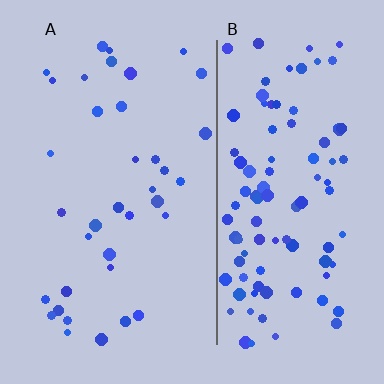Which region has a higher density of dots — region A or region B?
B (the right).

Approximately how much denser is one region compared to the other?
Approximately 2.9× — region B over region A.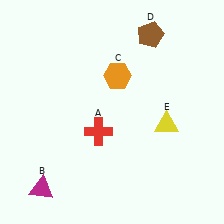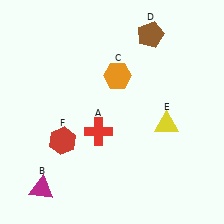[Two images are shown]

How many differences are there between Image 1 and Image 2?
There is 1 difference between the two images.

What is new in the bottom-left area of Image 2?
A red hexagon (F) was added in the bottom-left area of Image 2.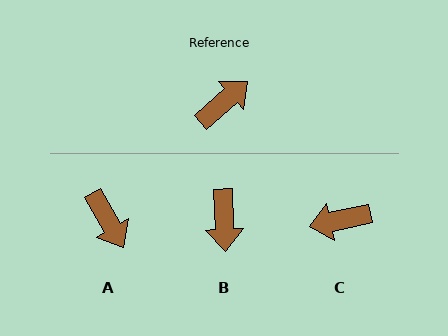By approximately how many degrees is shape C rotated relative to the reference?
Approximately 151 degrees counter-clockwise.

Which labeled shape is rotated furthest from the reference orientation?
C, about 151 degrees away.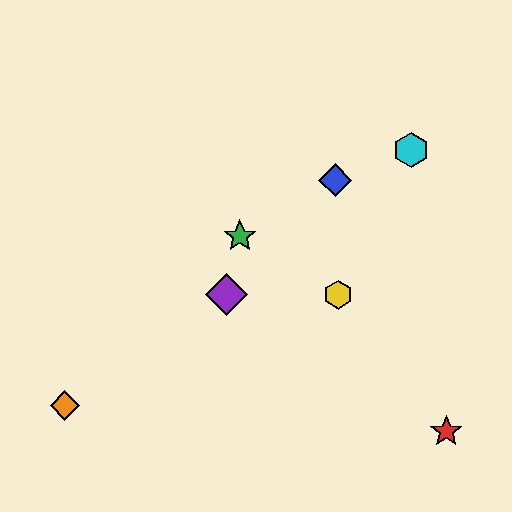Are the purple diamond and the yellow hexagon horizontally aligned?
Yes, both are at y≈295.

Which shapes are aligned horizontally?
The yellow hexagon, the purple diamond are aligned horizontally.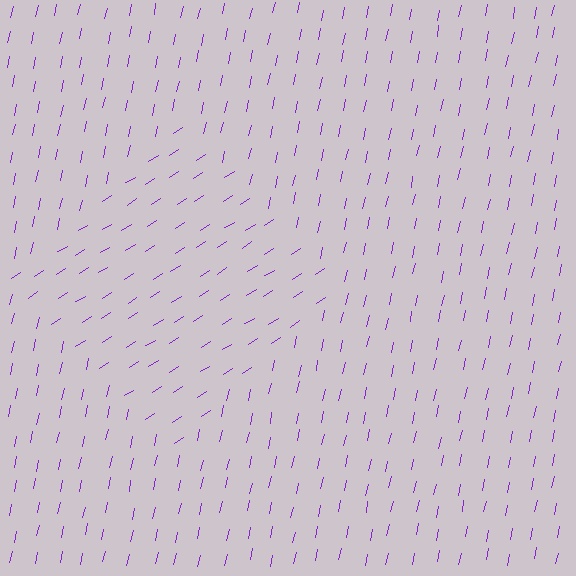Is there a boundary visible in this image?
Yes, there is a texture boundary formed by a change in line orientation.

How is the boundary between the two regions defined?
The boundary is defined purely by a change in line orientation (approximately 45 degrees difference). All lines are the same color and thickness.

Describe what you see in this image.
The image is filled with small purple line segments. A diamond region in the image has lines oriented differently from the surrounding lines, creating a visible texture boundary.